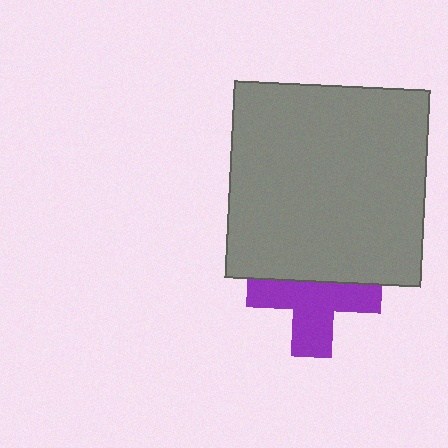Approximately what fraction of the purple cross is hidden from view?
Roughly 40% of the purple cross is hidden behind the gray square.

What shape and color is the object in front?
The object in front is a gray square.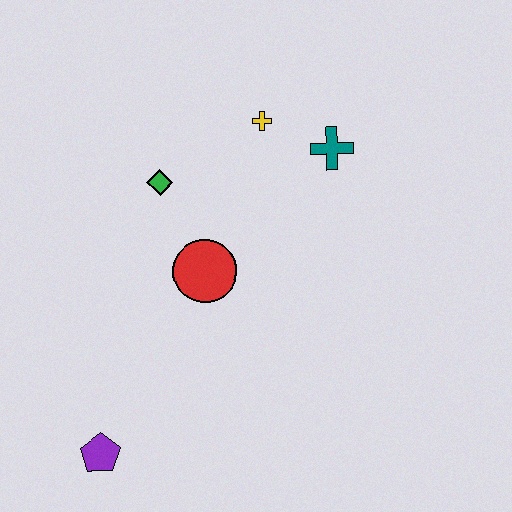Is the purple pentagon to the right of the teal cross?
No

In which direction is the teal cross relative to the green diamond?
The teal cross is to the right of the green diamond.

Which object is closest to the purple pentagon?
The red circle is closest to the purple pentagon.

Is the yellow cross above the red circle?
Yes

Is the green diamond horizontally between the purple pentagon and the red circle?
Yes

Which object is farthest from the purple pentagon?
The teal cross is farthest from the purple pentagon.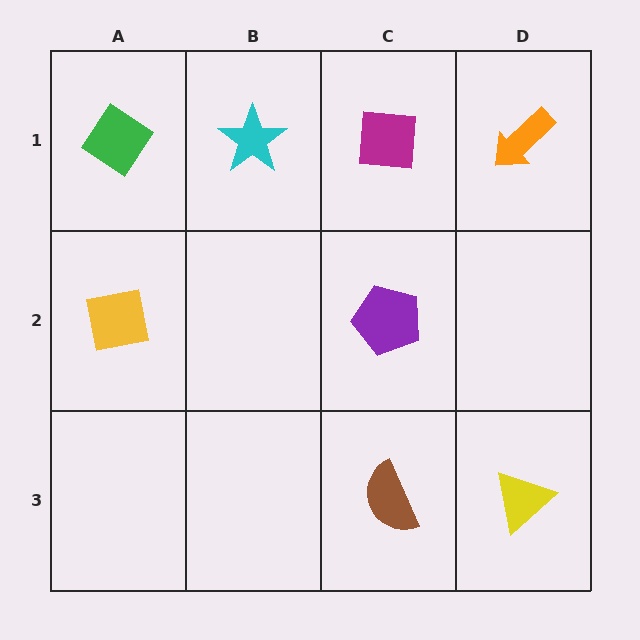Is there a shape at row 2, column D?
No, that cell is empty.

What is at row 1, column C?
A magenta square.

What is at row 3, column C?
A brown semicircle.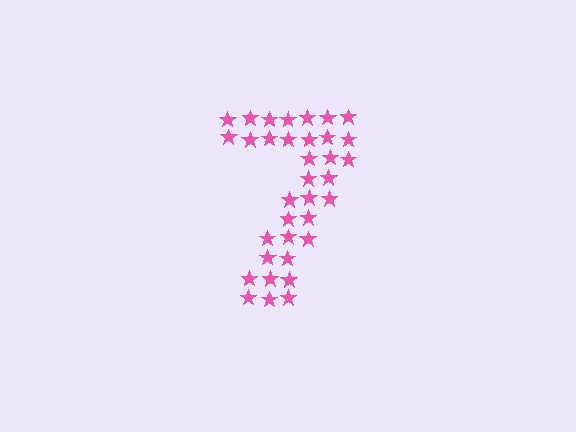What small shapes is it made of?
It is made of small stars.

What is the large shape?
The large shape is the digit 7.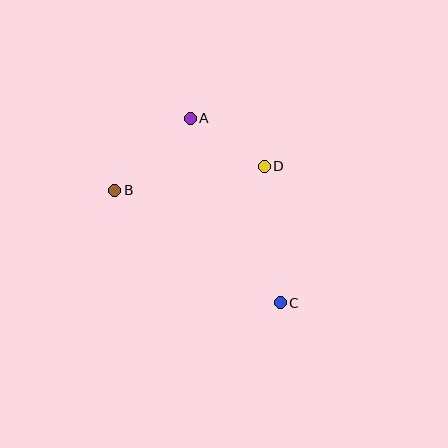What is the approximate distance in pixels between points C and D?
The distance between C and D is approximately 137 pixels.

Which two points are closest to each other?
Points A and D are closest to each other.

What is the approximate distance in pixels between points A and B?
The distance between A and B is approximately 105 pixels.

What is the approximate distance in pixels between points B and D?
The distance between B and D is approximately 152 pixels.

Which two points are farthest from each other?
Points A and C are farthest from each other.